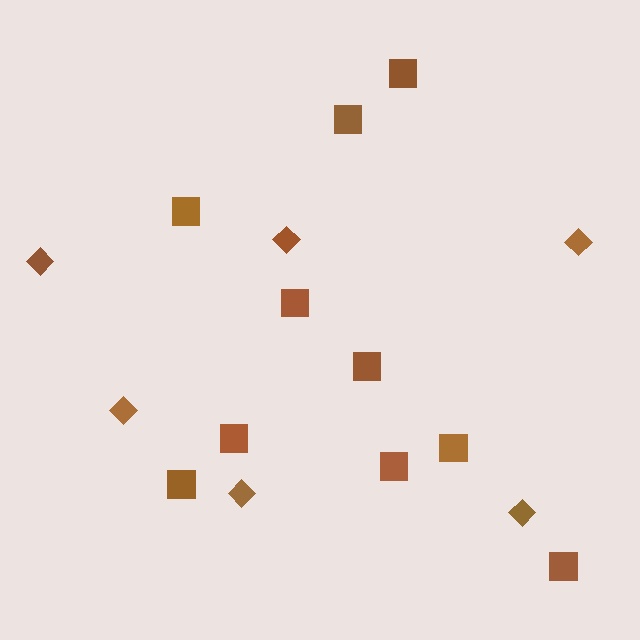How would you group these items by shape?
There are 2 groups: one group of diamonds (6) and one group of squares (10).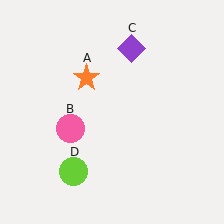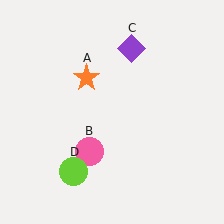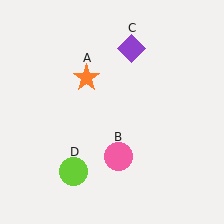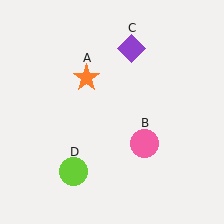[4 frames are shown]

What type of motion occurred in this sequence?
The pink circle (object B) rotated counterclockwise around the center of the scene.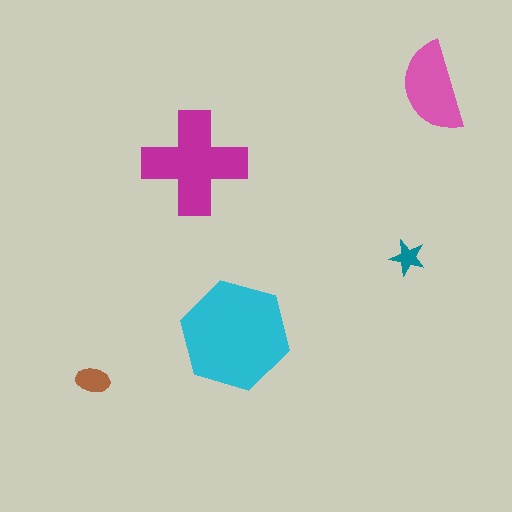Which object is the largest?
The cyan hexagon.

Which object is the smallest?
The teal star.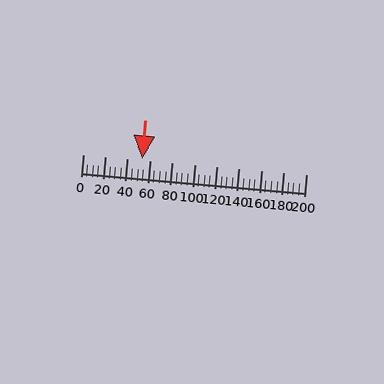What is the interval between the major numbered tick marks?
The major tick marks are spaced 20 units apart.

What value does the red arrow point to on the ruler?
The red arrow points to approximately 53.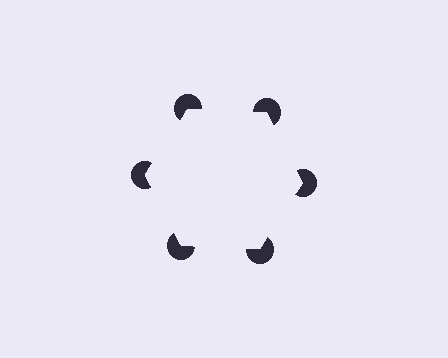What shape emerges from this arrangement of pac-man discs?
An illusory hexagon — its edges are inferred from the aligned wedge cuts in the pac-man discs, not physically drawn.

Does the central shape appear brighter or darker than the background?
It typically appears slightly brighter than the background, even though no actual brightness change is drawn.